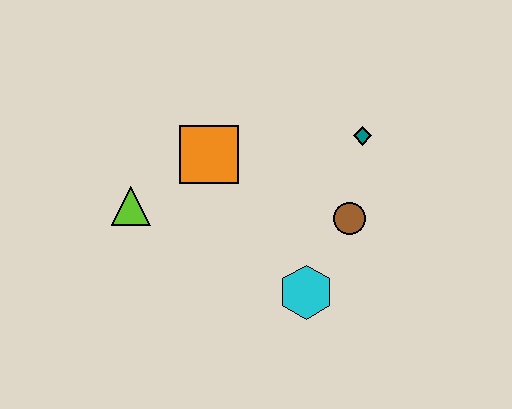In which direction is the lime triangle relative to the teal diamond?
The lime triangle is to the left of the teal diamond.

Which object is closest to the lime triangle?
The orange square is closest to the lime triangle.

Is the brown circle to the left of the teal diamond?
Yes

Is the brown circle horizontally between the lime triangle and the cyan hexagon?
No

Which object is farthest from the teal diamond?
The lime triangle is farthest from the teal diamond.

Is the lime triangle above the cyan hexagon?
Yes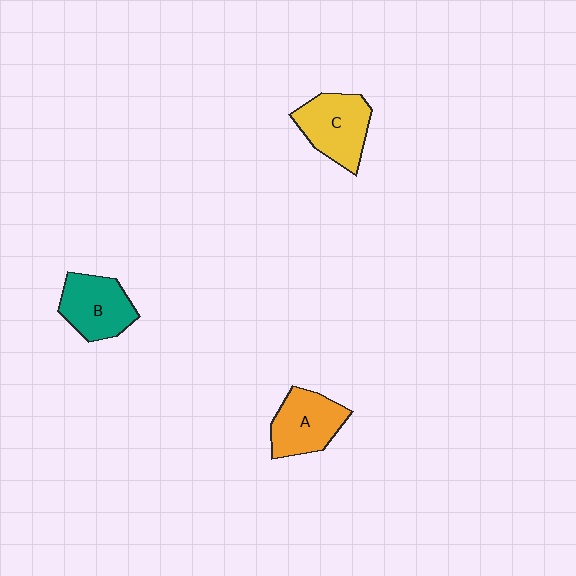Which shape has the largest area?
Shape C (yellow).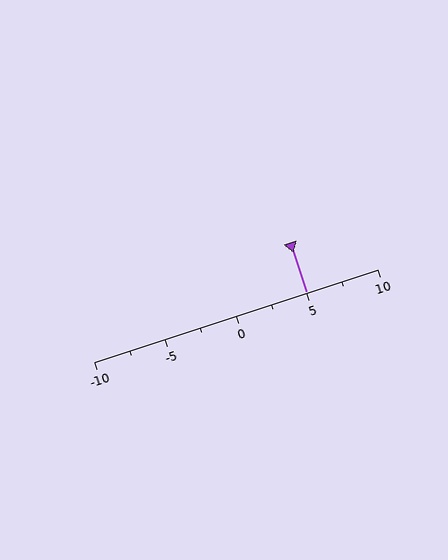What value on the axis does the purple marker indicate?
The marker indicates approximately 5.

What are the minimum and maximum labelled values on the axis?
The axis runs from -10 to 10.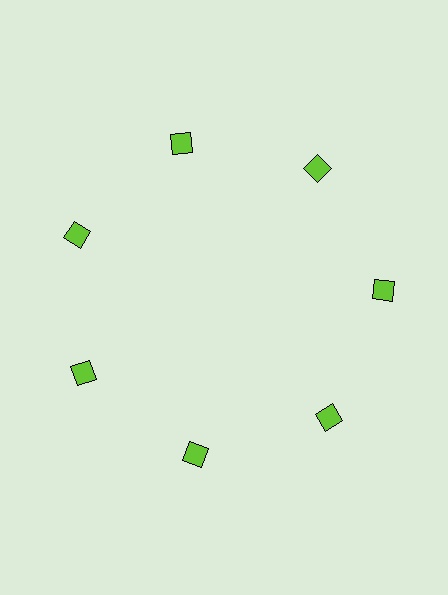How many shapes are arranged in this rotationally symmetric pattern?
There are 7 shapes, arranged in 7 groups of 1.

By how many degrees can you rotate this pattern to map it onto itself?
The pattern maps onto itself every 51 degrees of rotation.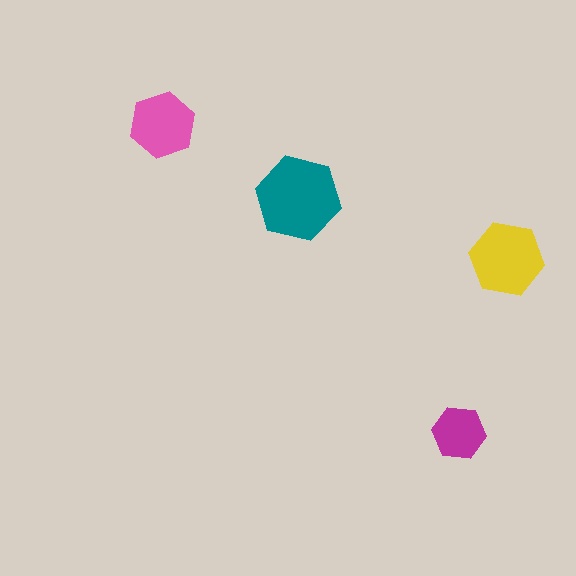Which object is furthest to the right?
The yellow hexagon is rightmost.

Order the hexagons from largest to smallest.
the teal one, the yellow one, the pink one, the magenta one.